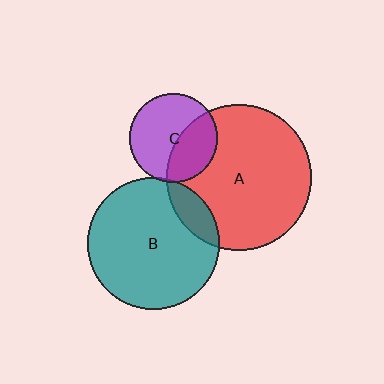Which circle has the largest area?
Circle A (red).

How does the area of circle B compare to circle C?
Approximately 2.2 times.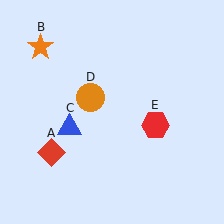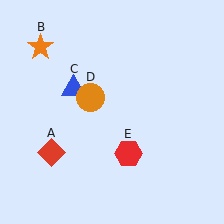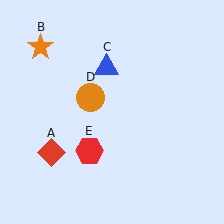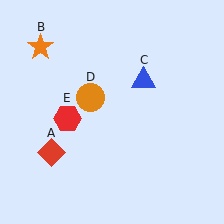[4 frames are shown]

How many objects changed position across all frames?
2 objects changed position: blue triangle (object C), red hexagon (object E).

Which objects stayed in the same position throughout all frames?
Red diamond (object A) and orange star (object B) and orange circle (object D) remained stationary.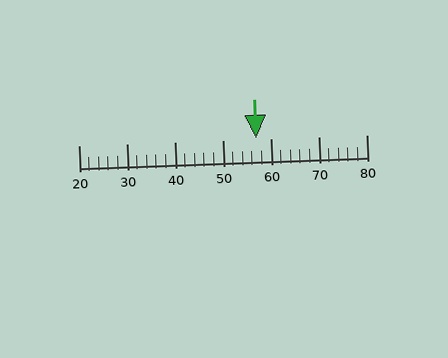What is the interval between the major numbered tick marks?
The major tick marks are spaced 10 units apart.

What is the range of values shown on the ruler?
The ruler shows values from 20 to 80.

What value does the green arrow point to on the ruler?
The green arrow points to approximately 57.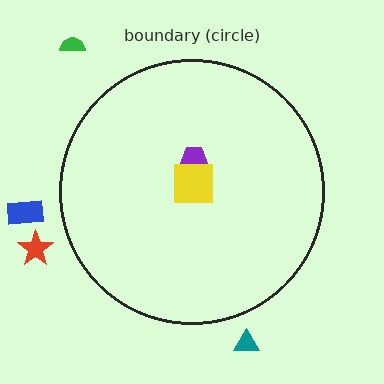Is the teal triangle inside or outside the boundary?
Outside.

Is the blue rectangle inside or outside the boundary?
Outside.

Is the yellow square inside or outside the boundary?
Inside.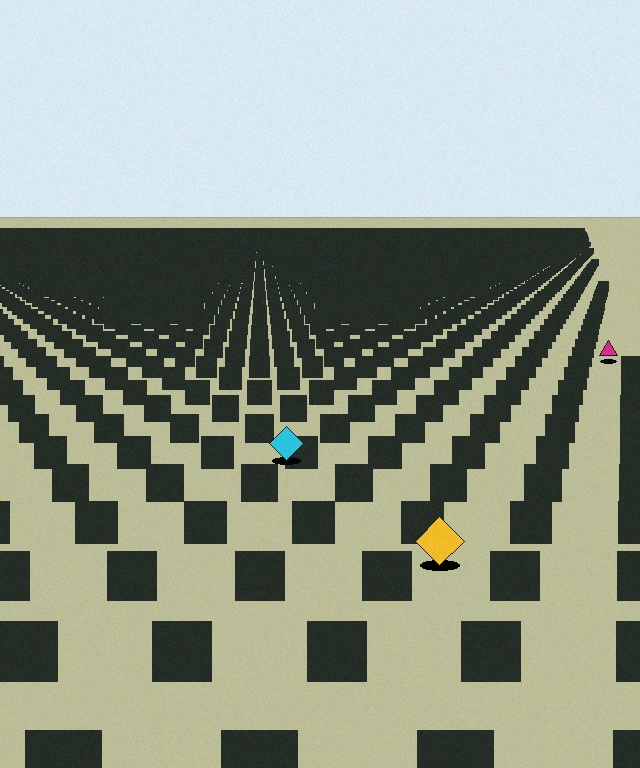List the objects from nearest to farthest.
From nearest to farthest: the yellow diamond, the cyan diamond, the magenta triangle.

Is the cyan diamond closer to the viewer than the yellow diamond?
No. The yellow diamond is closer — you can tell from the texture gradient: the ground texture is coarser near it.